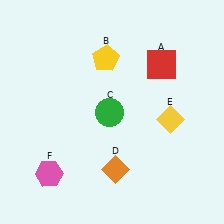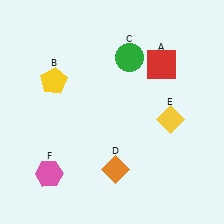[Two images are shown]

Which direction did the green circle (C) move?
The green circle (C) moved up.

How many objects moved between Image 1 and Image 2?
2 objects moved between the two images.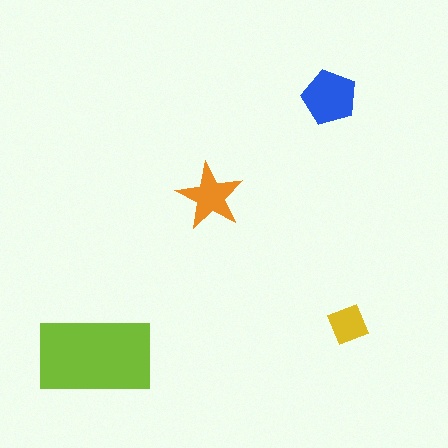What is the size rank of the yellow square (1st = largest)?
4th.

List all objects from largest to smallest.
The lime rectangle, the blue pentagon, the orange star, the yellow square.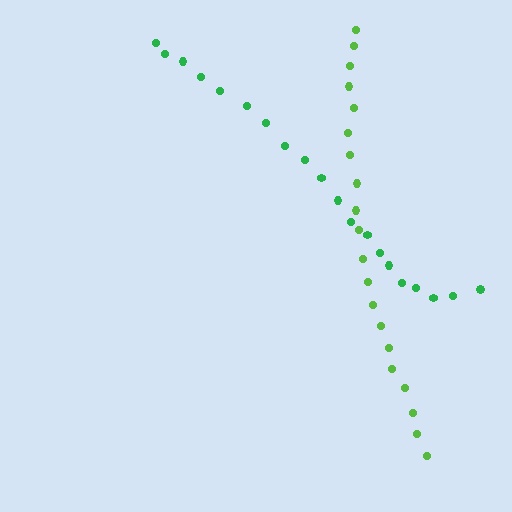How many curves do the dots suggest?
There are 2 distinct paths.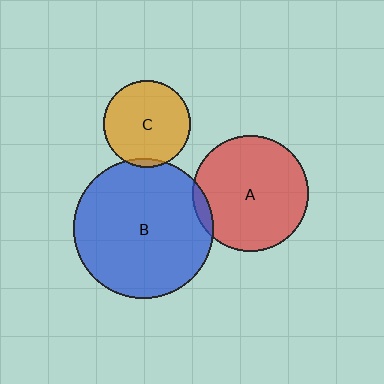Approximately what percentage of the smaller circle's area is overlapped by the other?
Approximately 5%.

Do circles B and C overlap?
Yes.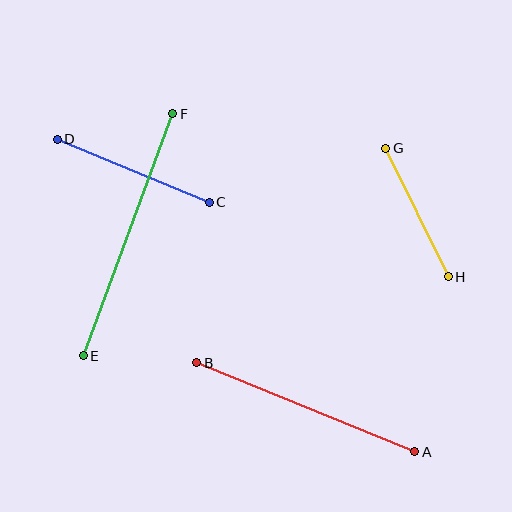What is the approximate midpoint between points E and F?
The midpoint is at approximately (128, 235) pixels.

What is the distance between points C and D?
The distance is approximately 164 pixels.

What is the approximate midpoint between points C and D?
The midpoint is at approximately (133, 171) pixels.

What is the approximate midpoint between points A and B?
The midpoint is at approximately (306, 407) pixels.